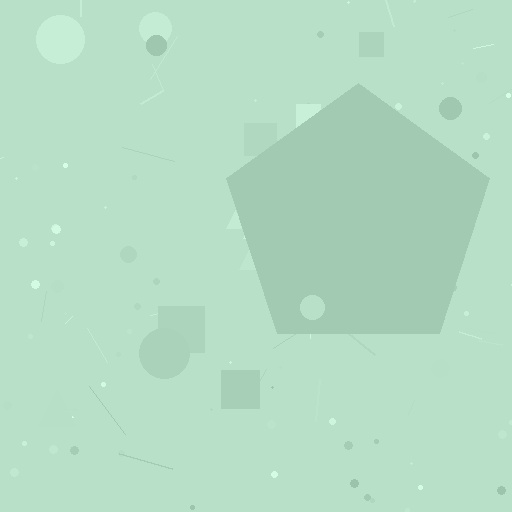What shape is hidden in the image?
A pentagon is hidden in the image.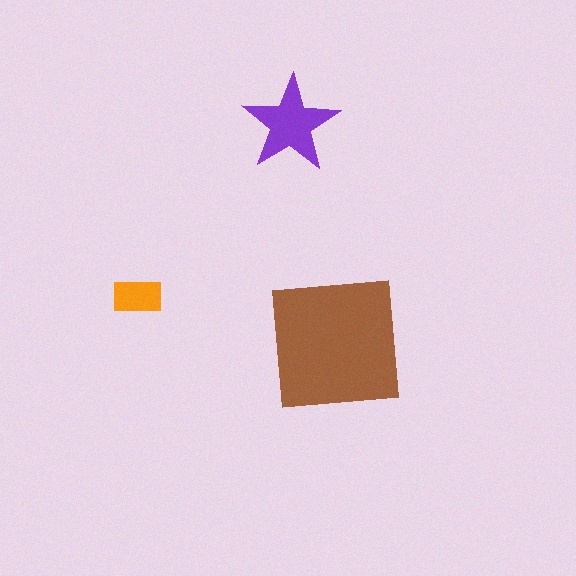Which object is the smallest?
The orange rectangle.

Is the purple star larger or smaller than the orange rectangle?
Larger.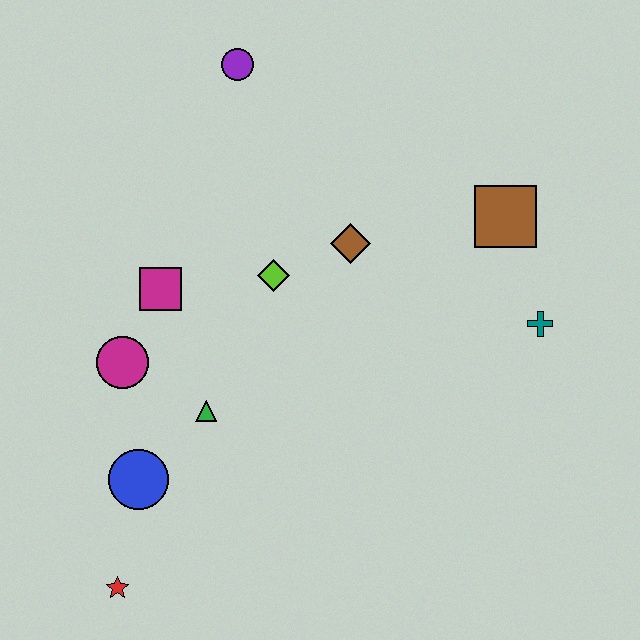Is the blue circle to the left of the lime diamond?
Yes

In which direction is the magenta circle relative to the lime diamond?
The magenta circle is to the left of the lime diamond.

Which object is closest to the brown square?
The teal cross is closest to the brown square.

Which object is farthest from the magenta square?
The teal cross is farthest from the magenta square.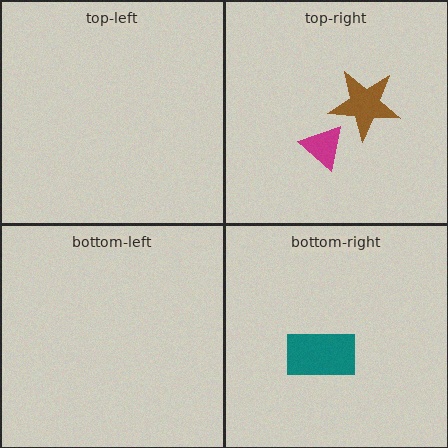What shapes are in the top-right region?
The magenta triangle, the brown star.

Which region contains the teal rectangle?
The bottom-right region.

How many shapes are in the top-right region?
2.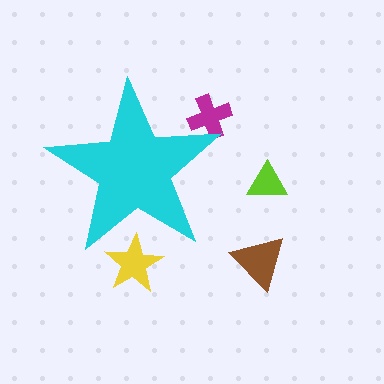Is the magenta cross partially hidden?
Yes, the magenta cross is partially hidden behind the cyan star.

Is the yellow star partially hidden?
Yes, the yellow star is partially hidden behind the cyan star.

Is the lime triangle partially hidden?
No, the lime triangle is fully visible.